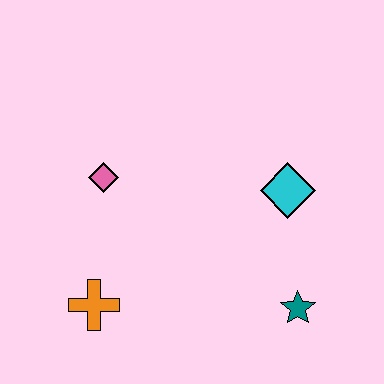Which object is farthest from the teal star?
The pink diamond is farthest from the teal star.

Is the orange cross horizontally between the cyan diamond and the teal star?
No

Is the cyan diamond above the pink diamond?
No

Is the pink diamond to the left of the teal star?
Yes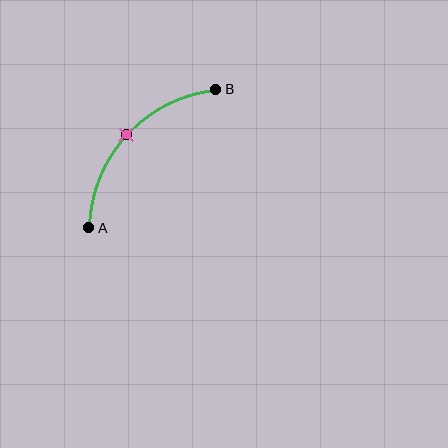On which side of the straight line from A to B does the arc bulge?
The arc bulges above and to the left of the straight line connecting A and B.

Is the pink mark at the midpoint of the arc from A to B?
Yes. The pink mark lies on the arc at equal arc-length from both A and B — it is the arc midpoint.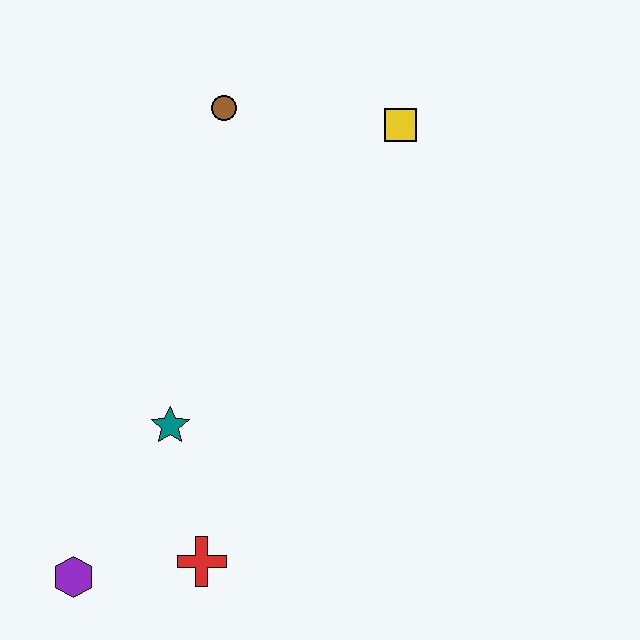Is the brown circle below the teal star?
No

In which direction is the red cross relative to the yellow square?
The red cross is below the yellow square.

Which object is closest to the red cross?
The purple hexagon is closest to the red cross.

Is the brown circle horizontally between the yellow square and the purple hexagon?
Yes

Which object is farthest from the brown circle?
The purple hexagon is farthest from the brown circle.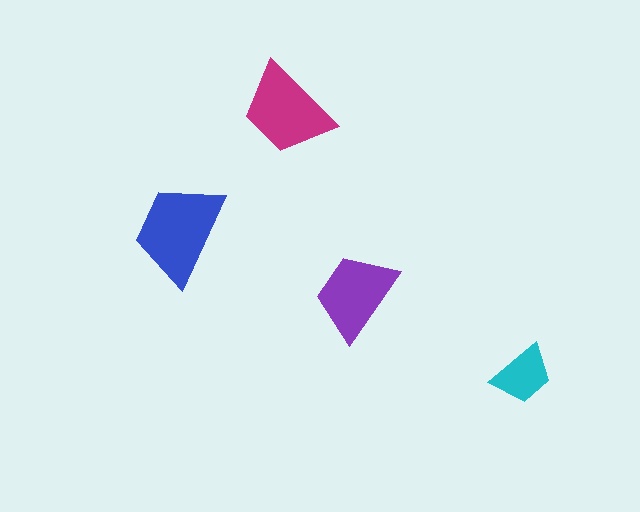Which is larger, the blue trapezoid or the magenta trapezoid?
The blue one.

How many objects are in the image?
There are 4 objects in the image.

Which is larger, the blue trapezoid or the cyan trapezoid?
The blue one.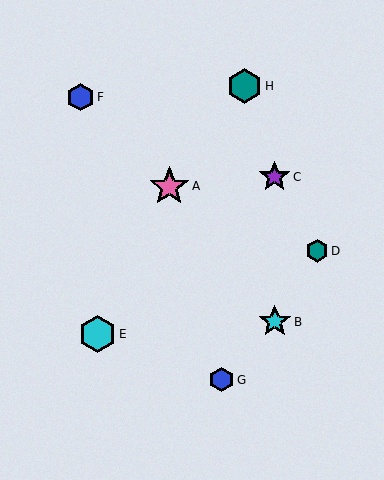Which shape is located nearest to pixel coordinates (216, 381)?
The blue hexagon (labeled G) at (222, 380) is nearest to that location.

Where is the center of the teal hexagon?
The center of the teal hexagon is at (245, 86).